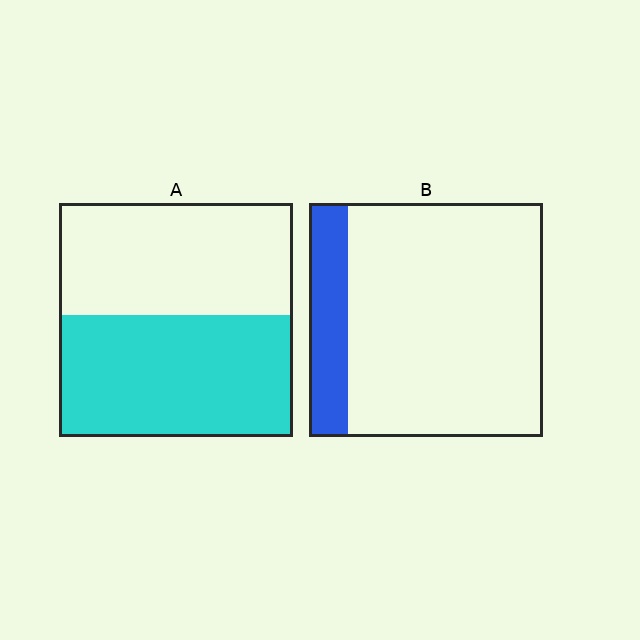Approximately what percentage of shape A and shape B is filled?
A is approximately 50% and B is approximately 15%.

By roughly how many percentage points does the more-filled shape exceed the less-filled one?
By roughly 35 percentage points (A over B).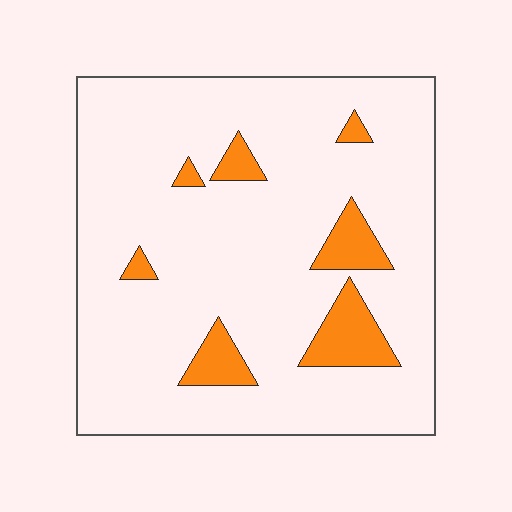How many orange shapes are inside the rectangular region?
7.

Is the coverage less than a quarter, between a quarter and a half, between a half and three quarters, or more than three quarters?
Less than a quarter.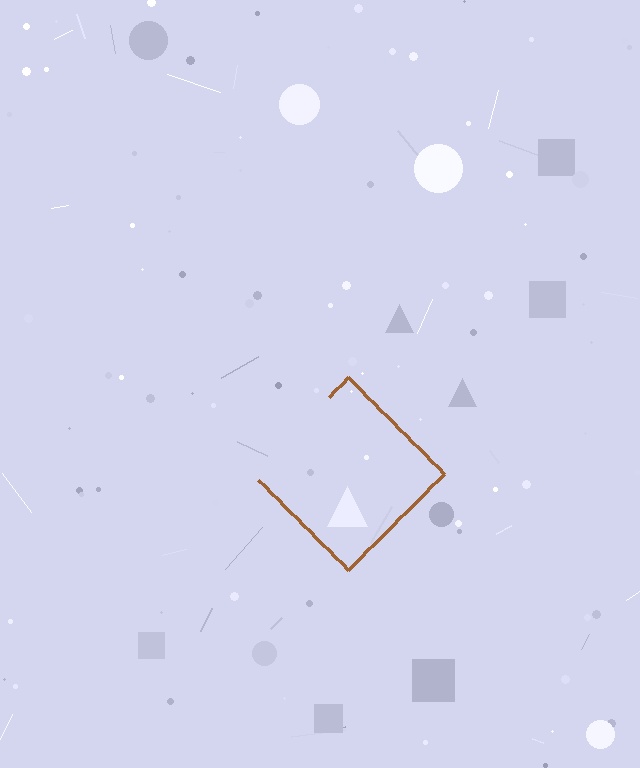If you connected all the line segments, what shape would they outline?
They would outline a diamond.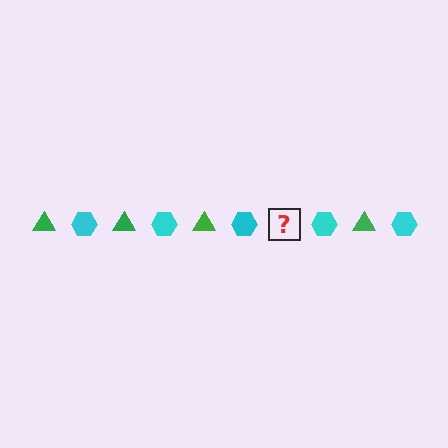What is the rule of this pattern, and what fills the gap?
The rule is that the pattern alternates between green triangle and cyan hexagon. The gap should be filled with a green triangle.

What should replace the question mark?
The question mark should be replaced with a green triangle.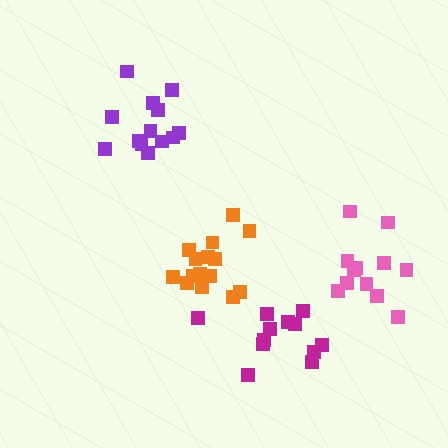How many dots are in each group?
Group 1: 13 dots, Group 2: 15 dots, Group 3: 12 dots, Group 4: 12 dots (52 total).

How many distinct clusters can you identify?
There are 4 distinct clusters.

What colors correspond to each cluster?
The clusters are colored: purple, orange, magenta, pink.